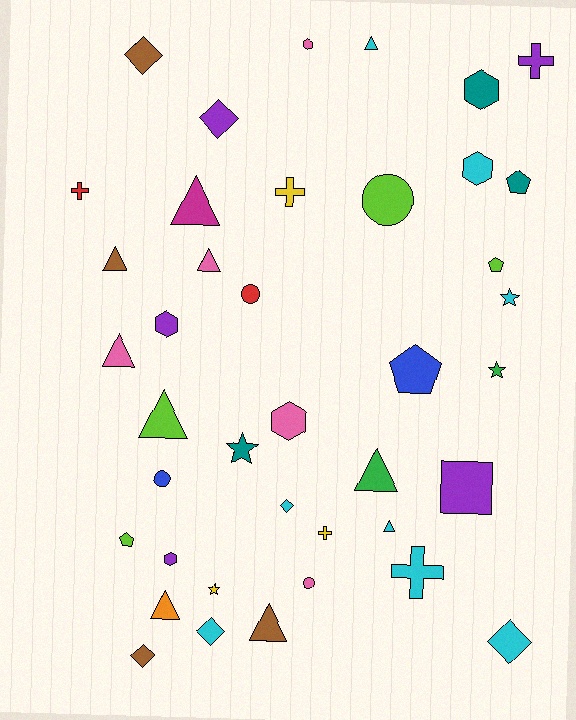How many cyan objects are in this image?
There are 8 cyan objects.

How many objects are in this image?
There are 40 objects.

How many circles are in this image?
There are 4 circles.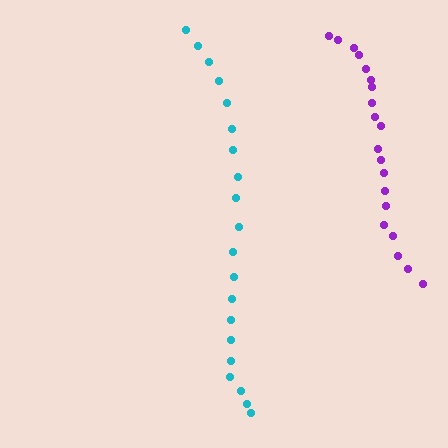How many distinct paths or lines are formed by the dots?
There are 2 distinct paths.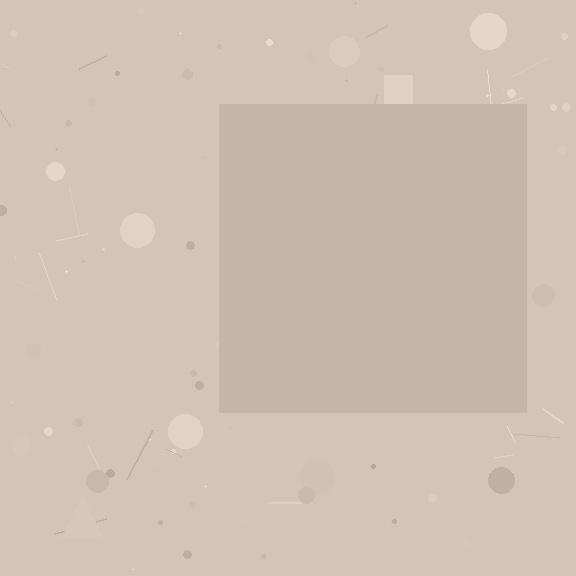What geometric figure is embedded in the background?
A square is embedded in the background.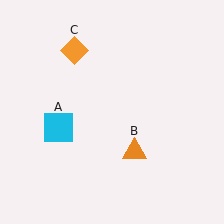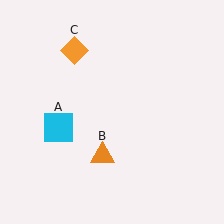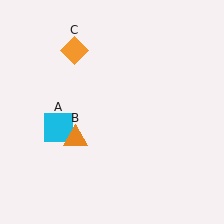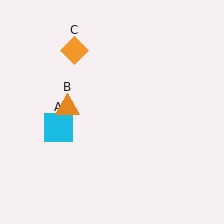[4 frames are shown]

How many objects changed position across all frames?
1 object changed position: orange triangle (object B).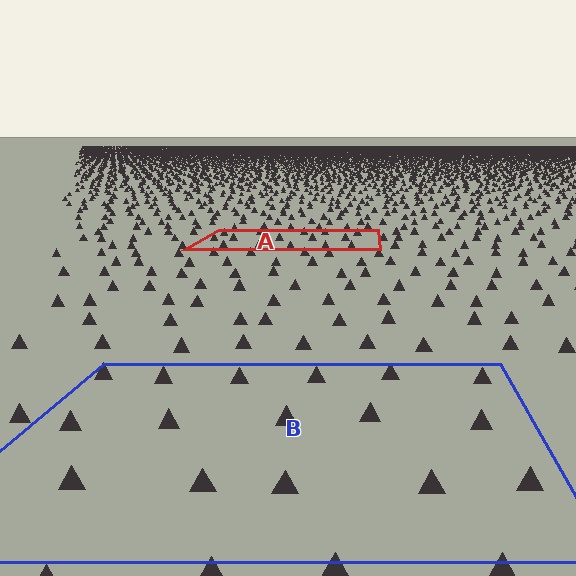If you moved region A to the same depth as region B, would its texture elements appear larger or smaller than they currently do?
They would appear larger. At a closer depth, the same texture elements are projected at a bigger on-screen size.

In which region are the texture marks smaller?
The texture marks are smaller in region A, because it is farther away.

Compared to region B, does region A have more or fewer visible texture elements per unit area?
Region A has more texture elements per unit area — they are packed more densely because it is farther away.